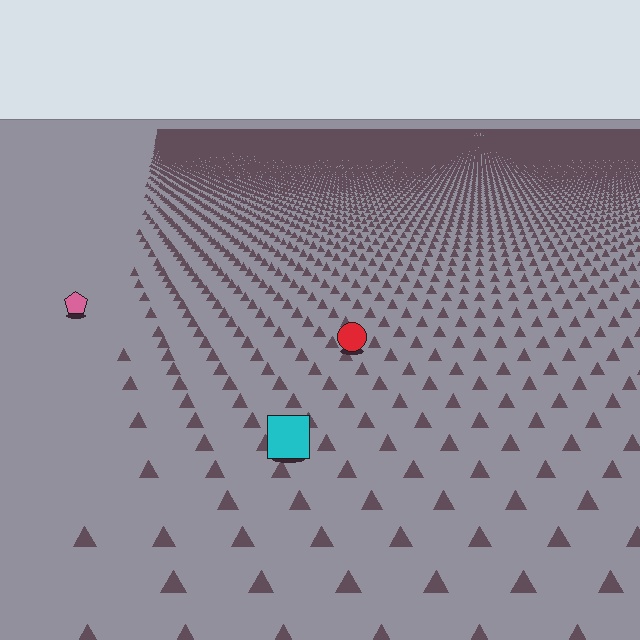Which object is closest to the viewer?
The cyan square is closest. The texture marks near it are larger and more spread out.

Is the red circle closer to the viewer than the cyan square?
No. The cyan square is closer — you can tell from the texture gradient: the ground texture is coarser near it.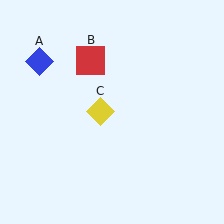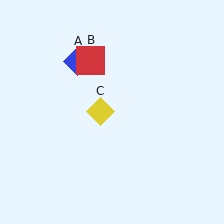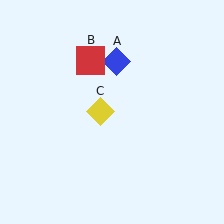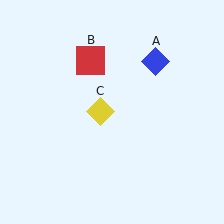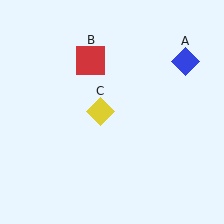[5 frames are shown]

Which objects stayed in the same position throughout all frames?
Red square (object B) and yellow diamond (object C) remained stationary.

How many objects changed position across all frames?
1 object changed position: blue diamond (object A).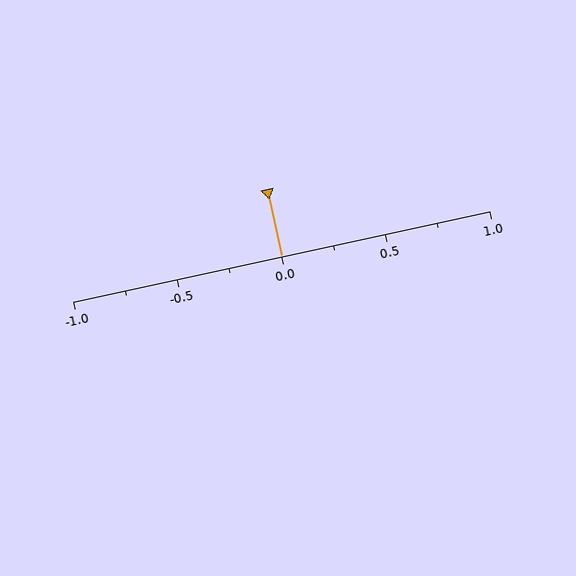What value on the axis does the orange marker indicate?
The marker indicates approximately 0.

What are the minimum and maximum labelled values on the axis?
The axis runs from -1.0 to 1.0.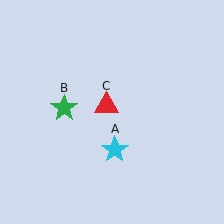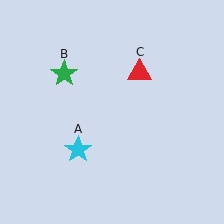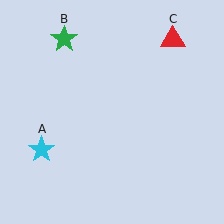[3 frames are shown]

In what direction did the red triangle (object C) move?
The red triangle (object C) moved up and to the right.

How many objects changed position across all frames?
3 objects changed position: cyan star (object A), green star (object B), red triangle (object C).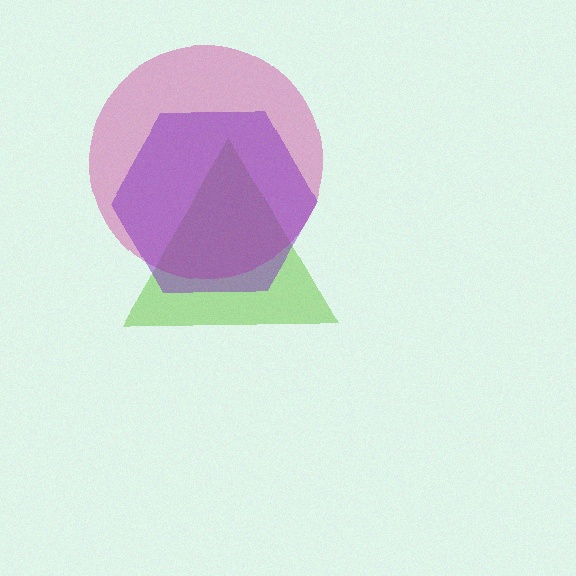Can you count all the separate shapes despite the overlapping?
Yes, there are 3 separate shapes.